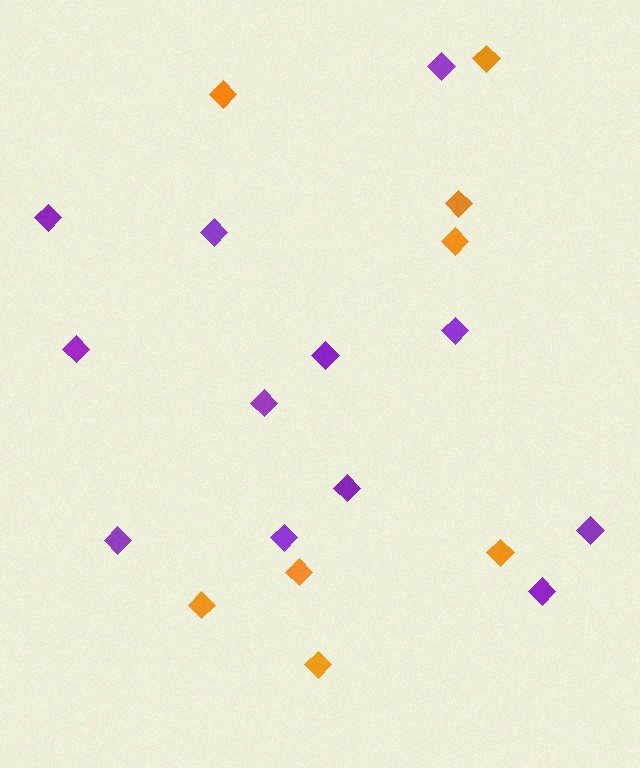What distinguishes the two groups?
There are 2 groups: one group of purple diamonds (12) and one group of orange diamonds (8).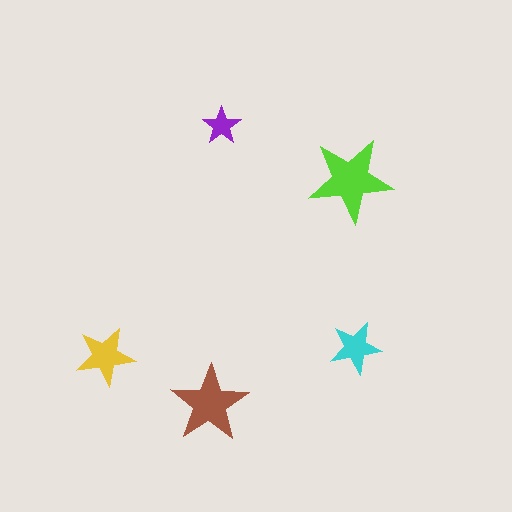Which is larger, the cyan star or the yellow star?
The yellow one.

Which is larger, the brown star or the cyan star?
The brown one.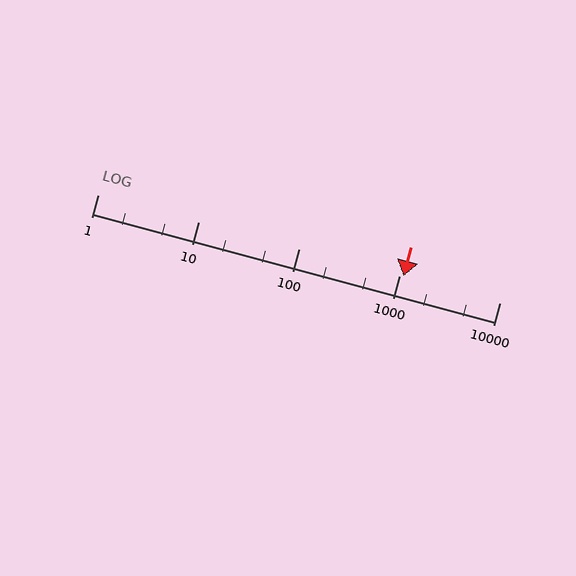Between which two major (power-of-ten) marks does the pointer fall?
The pointer is between 1000 and 10000.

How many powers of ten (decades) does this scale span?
The scale spans 4 decades, from 1 to 10000.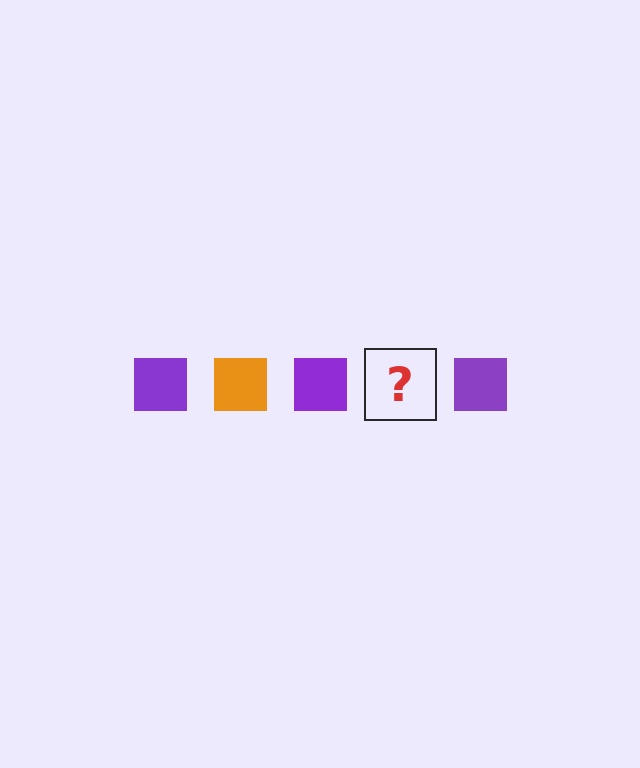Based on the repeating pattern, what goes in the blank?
The blank should be an orange square.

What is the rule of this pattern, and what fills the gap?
The rule is that the pattern cycles through purple, orange squares. The gap should be filled with an orange square.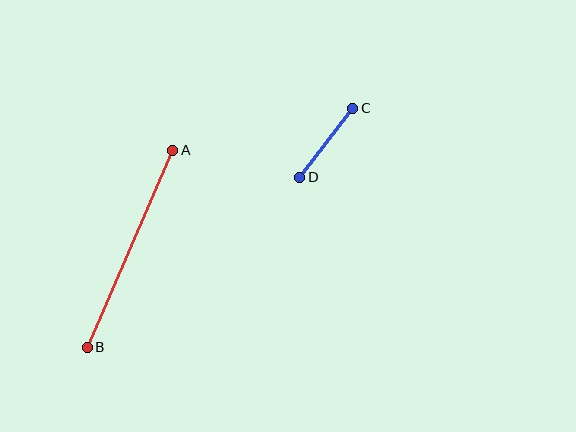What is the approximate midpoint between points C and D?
The midpoint is at approximately (326, 143) pixels.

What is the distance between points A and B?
The distance is approximately 214 pixels.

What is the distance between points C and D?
The distance is approximately 87 pixels.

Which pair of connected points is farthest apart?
Points A and B are farthest apart.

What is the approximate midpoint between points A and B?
The midpoint is at approximately (130, 249) pixels.